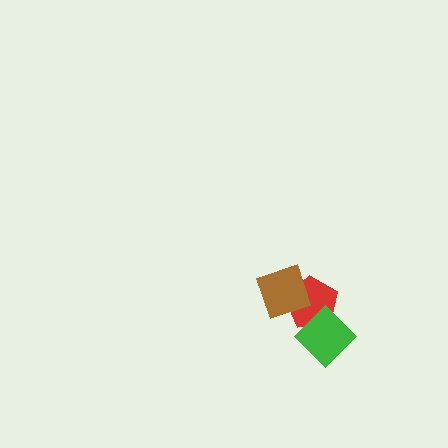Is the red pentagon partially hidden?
Yes, it is partially covered by another shape.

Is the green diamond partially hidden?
No, no other shape covers it.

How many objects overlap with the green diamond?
1 object overlaps with the green diamond.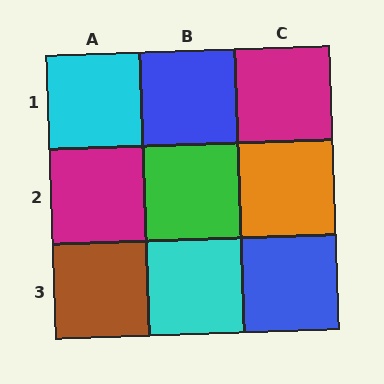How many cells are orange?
1 cell is orange.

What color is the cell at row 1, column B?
Blue.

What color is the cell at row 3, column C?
Blue.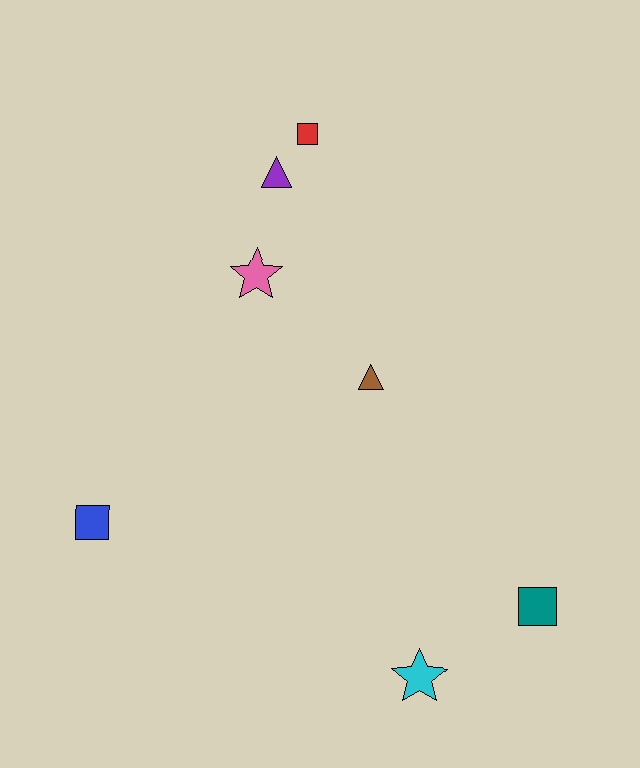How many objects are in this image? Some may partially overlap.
There are 7 objects.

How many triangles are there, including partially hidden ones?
There are 2 triangles.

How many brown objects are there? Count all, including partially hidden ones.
There is 1 brown object.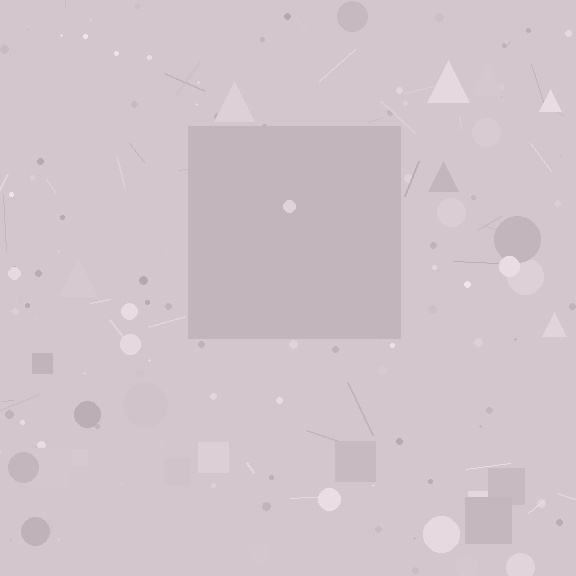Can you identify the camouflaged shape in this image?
The camouflaged shape is a square.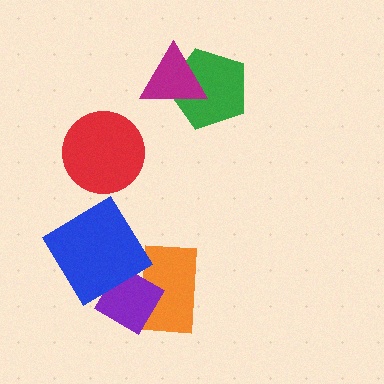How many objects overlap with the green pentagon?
1 object overlaps with the green pentagon.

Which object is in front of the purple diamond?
The blue diamond is in front of the purple diamond.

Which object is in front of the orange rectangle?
The purple diamond is in front of the orange rectangle.